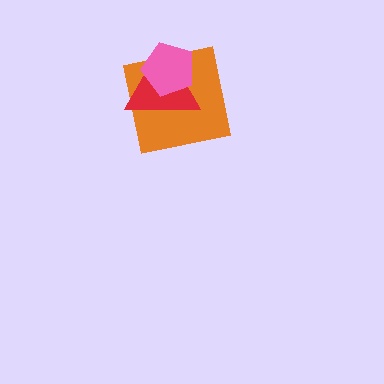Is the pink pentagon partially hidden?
No, no other shape covers it.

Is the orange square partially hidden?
Yes, it is partially covered by another shape.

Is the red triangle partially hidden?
Yes, it is partially covered by another shape.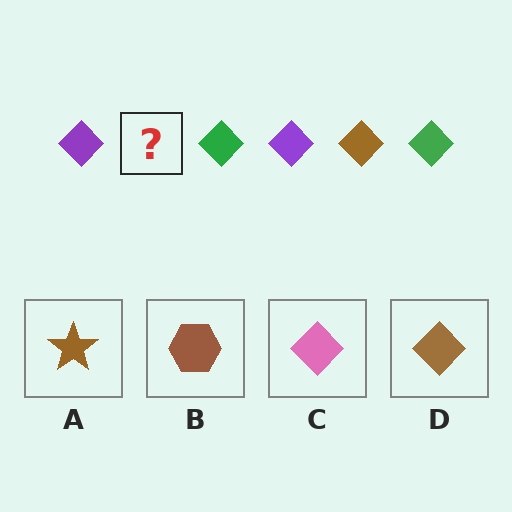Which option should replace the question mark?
Option D.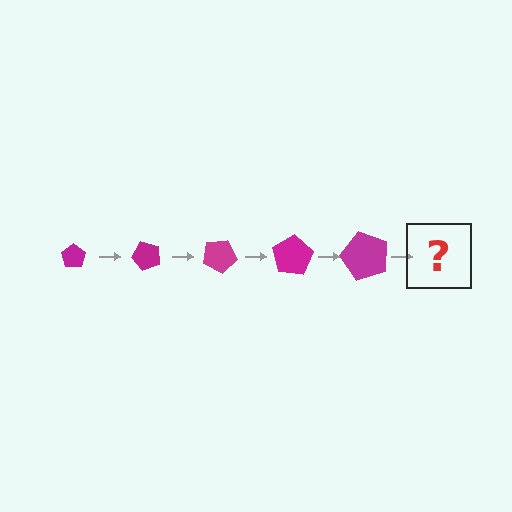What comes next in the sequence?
The next element should be a pentagon, larger than the previous one and rotated 250 degrees from the start.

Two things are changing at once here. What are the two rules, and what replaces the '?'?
The two rules are that the pentagon grows larger each step and it rotates 50 degrees each step. The '?' should be a pentagon, larger than the previous one and rotated 250 degrees from the start.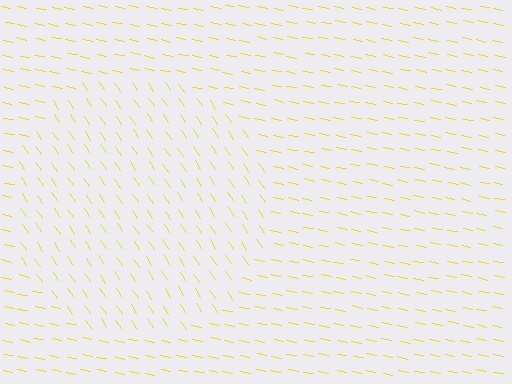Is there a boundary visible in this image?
Yes, there is a texture boundary formed by a change in line orientation.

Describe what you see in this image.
The image is filled with small yellow line segments. A circle region in the image has lines oriented differently from the surrounding lines, creating a visible texture boundary.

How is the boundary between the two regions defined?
The boundary is defined purely by a change in line orientation (approximately 45 degrees difference). All lines are the same color and thickness.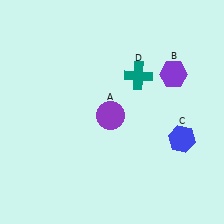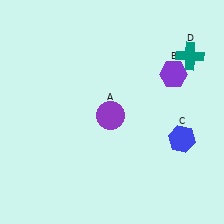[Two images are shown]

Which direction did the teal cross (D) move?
The teal cross (D) moved right.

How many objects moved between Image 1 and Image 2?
1 object moved between the two images.